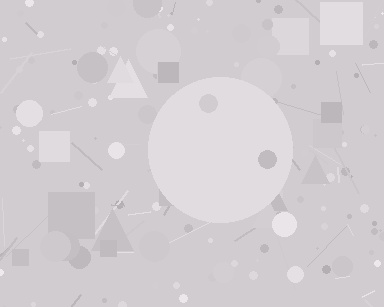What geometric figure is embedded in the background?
A circle is embedded in the background.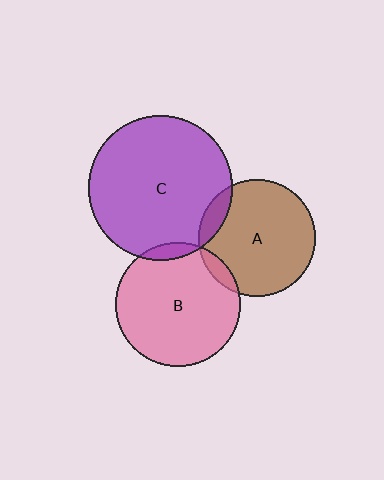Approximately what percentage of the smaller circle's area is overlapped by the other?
Approximately 10%.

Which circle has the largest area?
Circle C (purple).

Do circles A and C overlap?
Yes.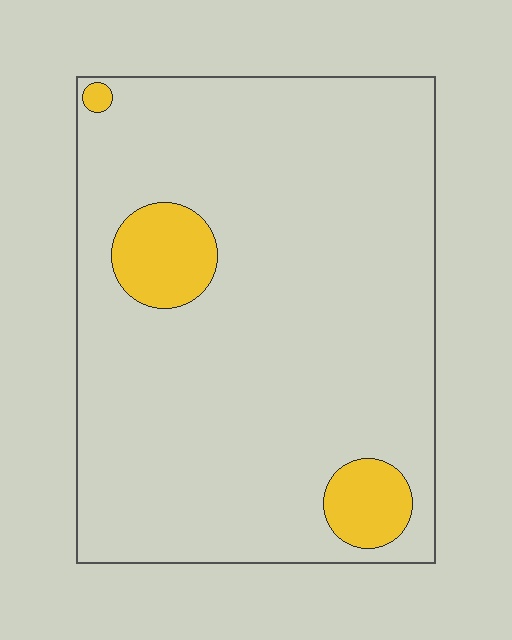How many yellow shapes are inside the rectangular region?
3.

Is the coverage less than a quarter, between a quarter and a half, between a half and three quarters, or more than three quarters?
Less than a quarter.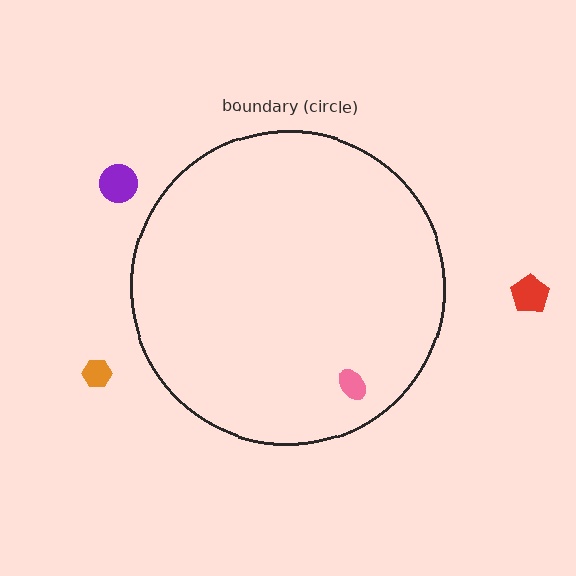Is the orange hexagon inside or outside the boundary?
Outside.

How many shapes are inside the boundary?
1 inside, 3 outside.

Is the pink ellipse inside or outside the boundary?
Inside.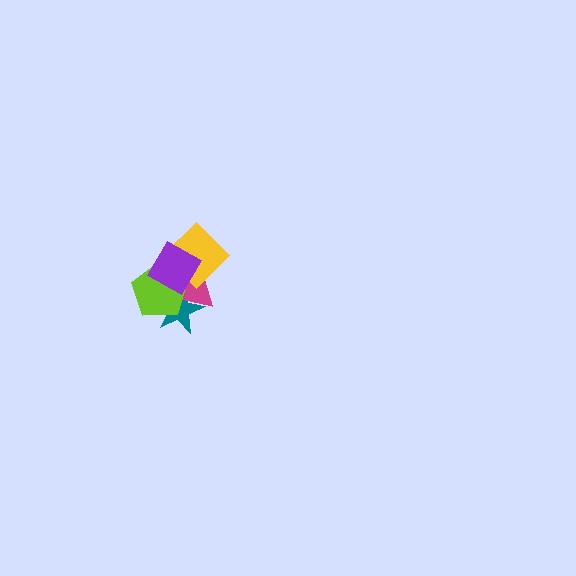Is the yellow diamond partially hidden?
Yes, it is partially covered by another shape.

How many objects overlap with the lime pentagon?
4 objects overlap with the lime pentagon.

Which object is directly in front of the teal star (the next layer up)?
The magenta triangle is directly in front of the teal star.